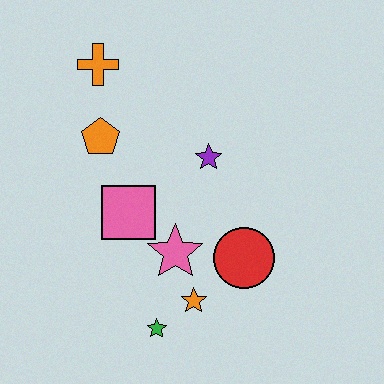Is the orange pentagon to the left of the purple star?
Yes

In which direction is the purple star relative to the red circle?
The purple star is above the red circle.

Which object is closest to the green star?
The orange star is closest to the green star.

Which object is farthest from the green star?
The orange cross is farthest from the green star.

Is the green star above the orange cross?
No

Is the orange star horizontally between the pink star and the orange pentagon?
No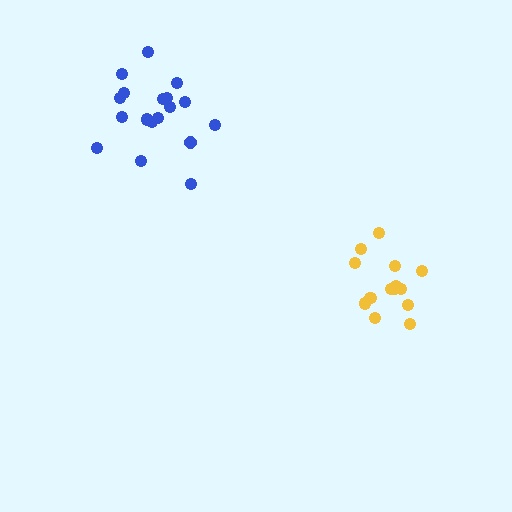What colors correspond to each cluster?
The clusters are colored: yellow, blue.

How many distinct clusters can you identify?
There are 2 distinct clusters.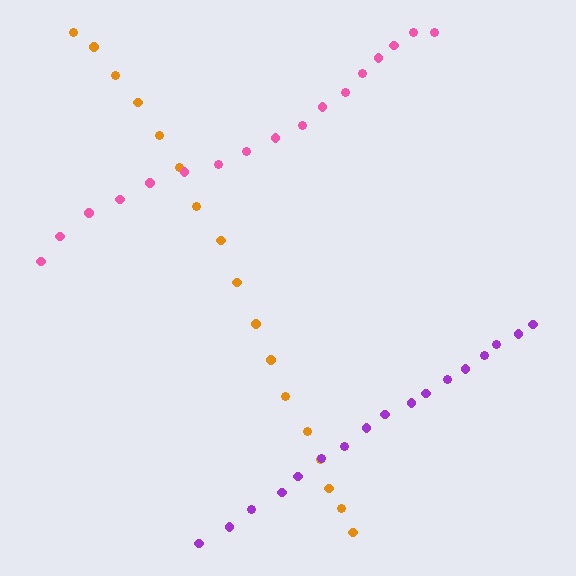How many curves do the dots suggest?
There are 3 distinct paths.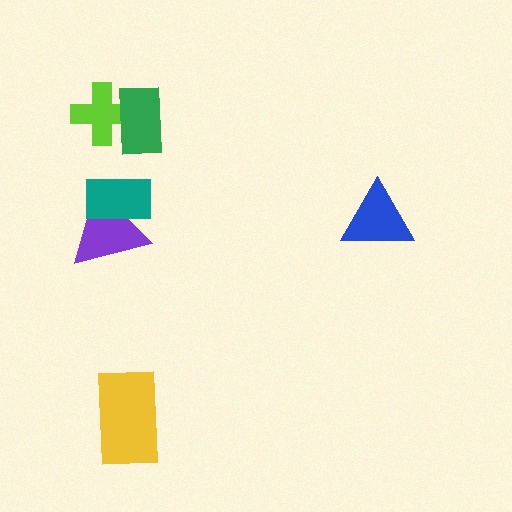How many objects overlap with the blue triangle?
0 objects overlap with the blue triangle.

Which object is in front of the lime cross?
The green rectangle is in front of the lime cross.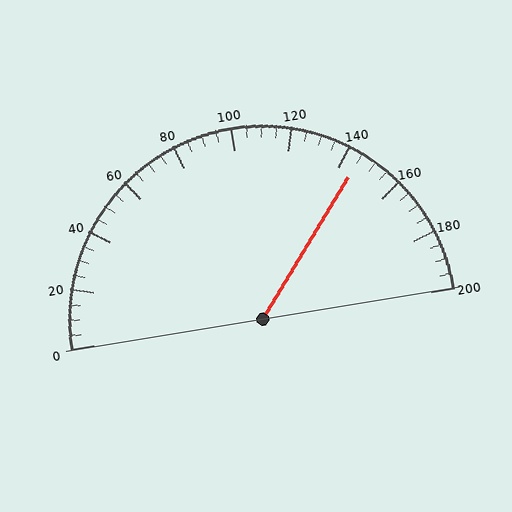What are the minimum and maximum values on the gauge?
The gauge ranges from 0 to 200.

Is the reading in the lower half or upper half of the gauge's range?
The reading is in the upper half of the range (0 to 200).